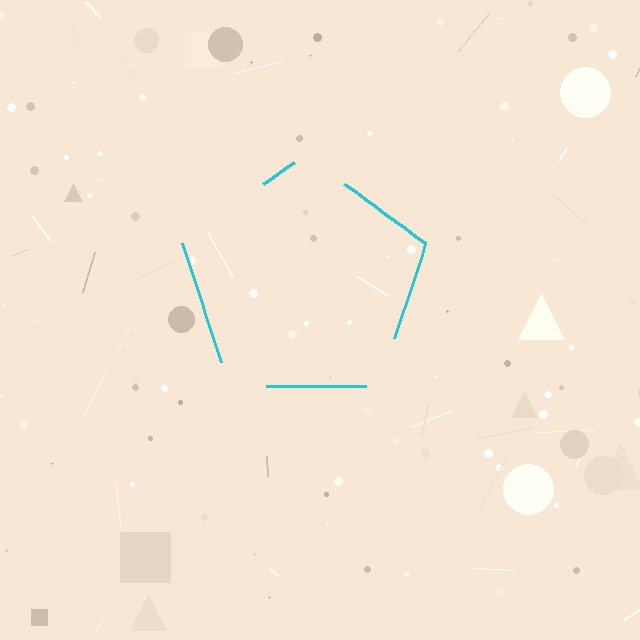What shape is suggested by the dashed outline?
The dashed outline suggests a pentagon.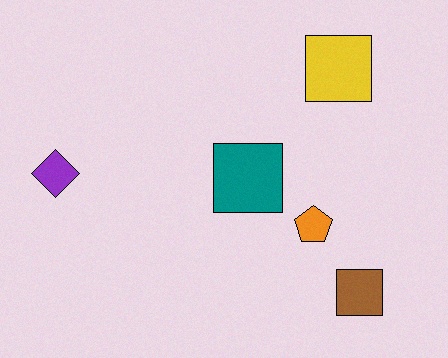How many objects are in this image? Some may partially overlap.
There are 5 objects.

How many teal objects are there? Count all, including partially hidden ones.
There is 1 teal object.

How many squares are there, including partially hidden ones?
There are 3 squares.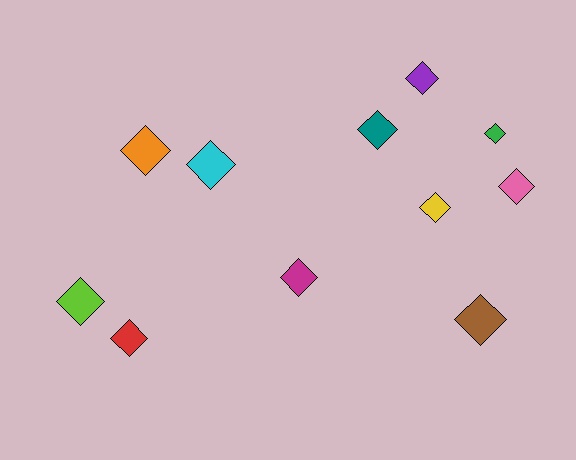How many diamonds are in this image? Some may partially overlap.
There are 11 diamonds.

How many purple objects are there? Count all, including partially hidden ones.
There is 1 purple object.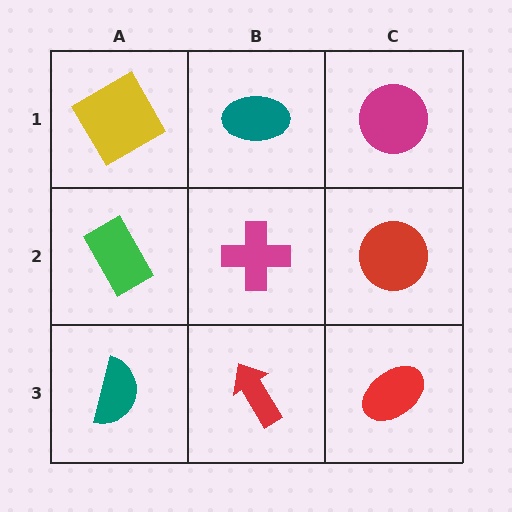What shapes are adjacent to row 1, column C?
A red circle (row 2, column C), a teal ellipse (row 1, column B).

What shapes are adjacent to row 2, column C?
A magenta circle (row 1, column C), a red ellipse (row 3, column C), a magenta cross (row 2, column B).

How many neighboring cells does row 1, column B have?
3.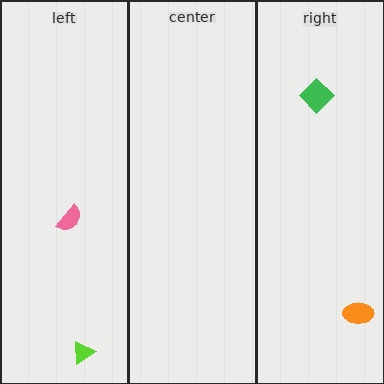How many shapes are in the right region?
2.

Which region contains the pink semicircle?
The left region.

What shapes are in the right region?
The green diamond, the orange ellipse.